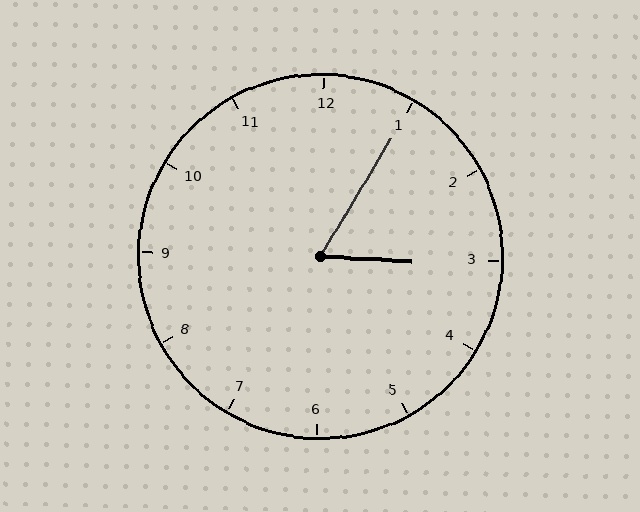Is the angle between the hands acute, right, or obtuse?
It is acute.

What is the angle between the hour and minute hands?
Approximately 62 degrees.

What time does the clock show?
3:05.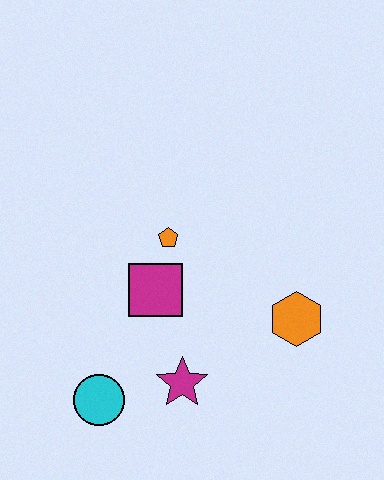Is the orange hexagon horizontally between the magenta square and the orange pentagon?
No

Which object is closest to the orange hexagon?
The magenta star is closest to the orange hexagon.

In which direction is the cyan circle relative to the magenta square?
The cyan circle is below the magenta square.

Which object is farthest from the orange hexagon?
The cyan circle is farthest from the orange hexagon.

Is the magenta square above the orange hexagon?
Yes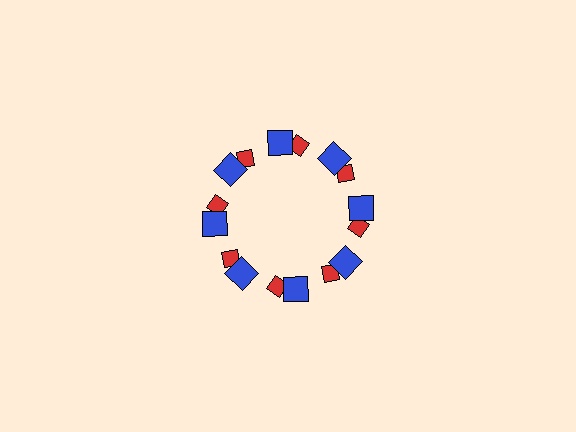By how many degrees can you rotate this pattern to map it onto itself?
The pattern maps onto itself every 45 degrees of rotation.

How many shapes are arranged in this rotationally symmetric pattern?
There are 16 shapes, arranged in 8 groups of 2.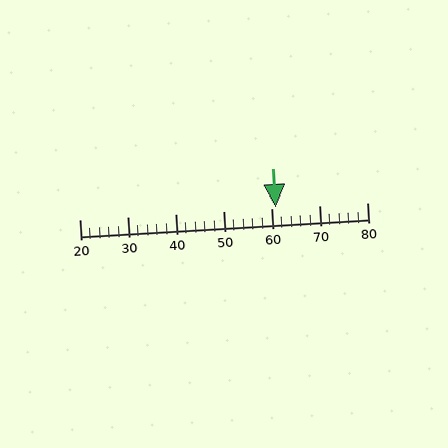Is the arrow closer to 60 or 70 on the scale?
The arrow is closer to 60.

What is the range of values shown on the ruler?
The ruler shows values from 20 to 80.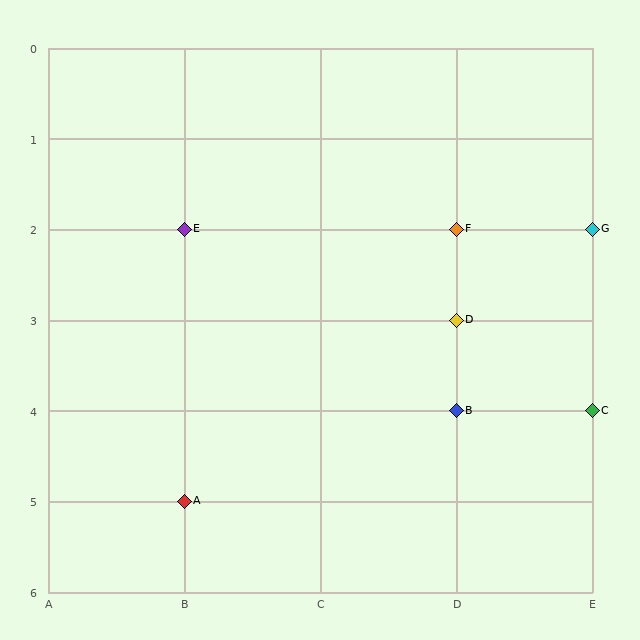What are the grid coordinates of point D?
Point D is at grid coordinates (D, 3).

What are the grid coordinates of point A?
Point A is at grid coordinates (B, 5).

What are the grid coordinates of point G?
Point G is at grid coordinates (E, 2).